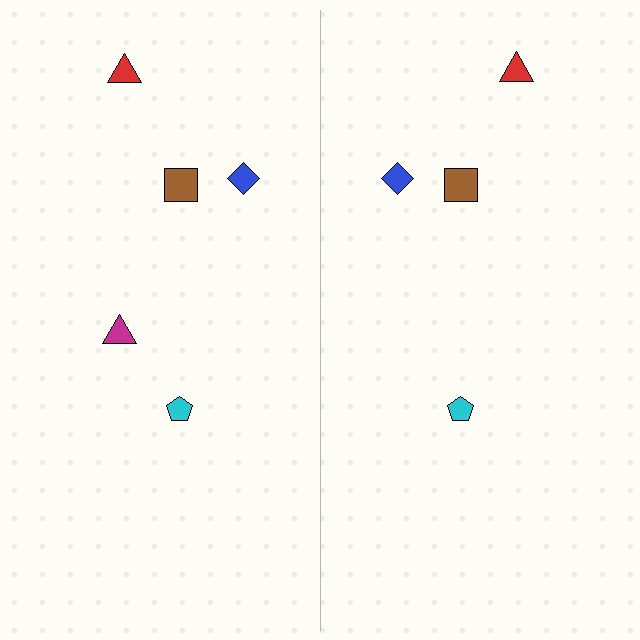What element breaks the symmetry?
A magenta triangle is missing from the right side.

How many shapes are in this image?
There are 9 shapes in this image.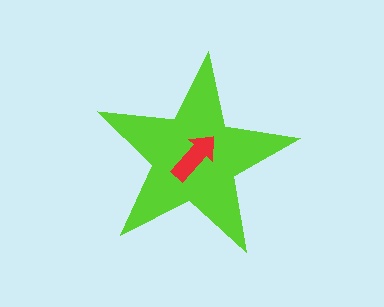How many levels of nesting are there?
2.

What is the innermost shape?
The red arrow.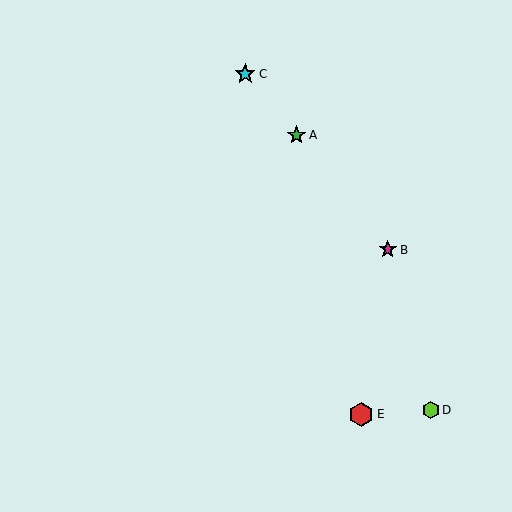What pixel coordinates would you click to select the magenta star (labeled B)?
Click at (388, 250) to select the magenta star B.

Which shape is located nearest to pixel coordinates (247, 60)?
The cyan star (labeled C) at (245, 74) is nearest to that location.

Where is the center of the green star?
The center of the green star is at (296, 135).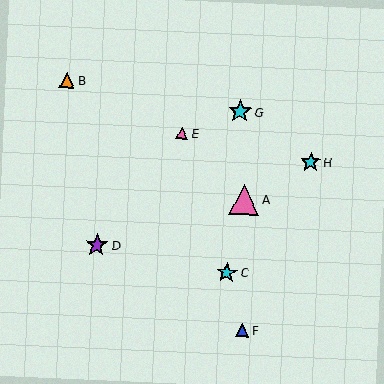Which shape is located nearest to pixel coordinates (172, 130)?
The pink triangle (labeled E) at (182, 133) is nearest to that location.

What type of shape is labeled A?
Shape A is a pink triangle.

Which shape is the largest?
The pink triangle (labeled A) is the largest.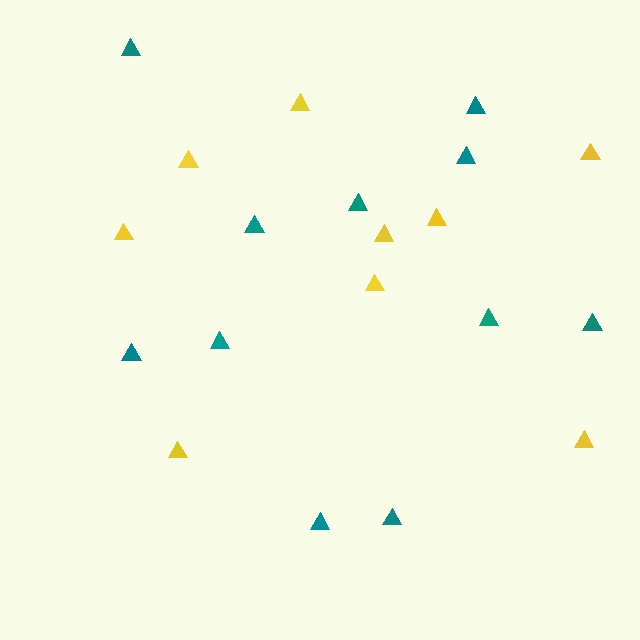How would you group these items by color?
There are 2 groups: one group of yellow triangles (9) and one group of teal triangles (11).